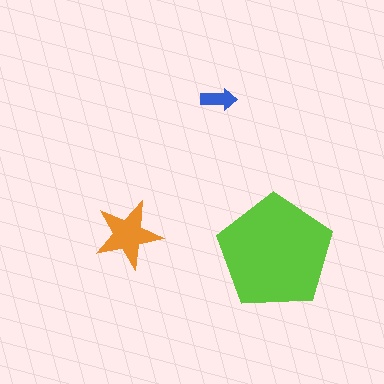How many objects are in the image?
There are 3 objects in the image.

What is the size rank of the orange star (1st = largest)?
2nd.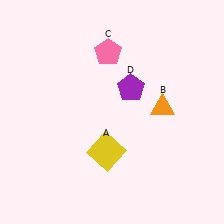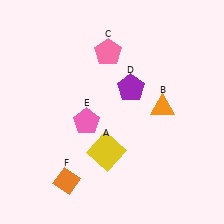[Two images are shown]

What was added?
A pink pentagon (E), an orange diamond (F) were added in Image 2.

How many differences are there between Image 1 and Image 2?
There are 2 differences between the two images.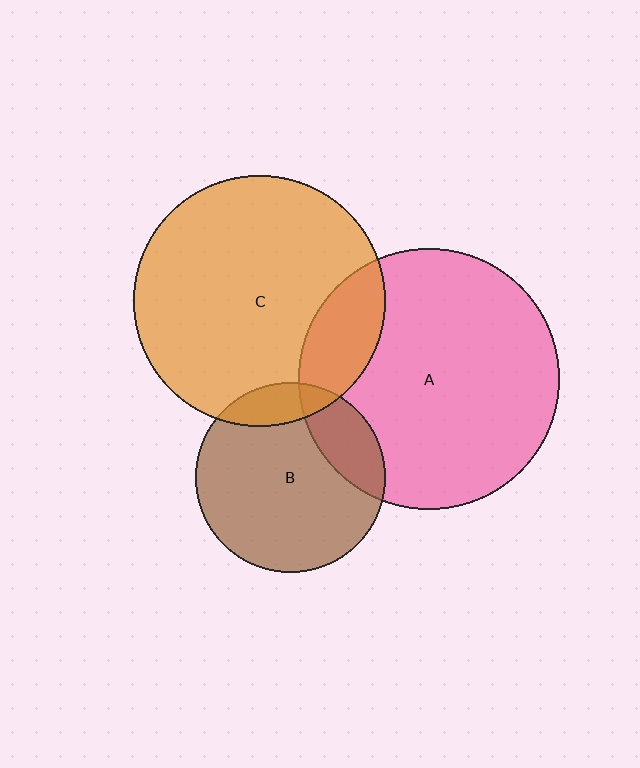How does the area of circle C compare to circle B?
Approximately 1.7 times.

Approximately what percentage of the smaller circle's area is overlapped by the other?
Approximately 15%.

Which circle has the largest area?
Circle A (pink).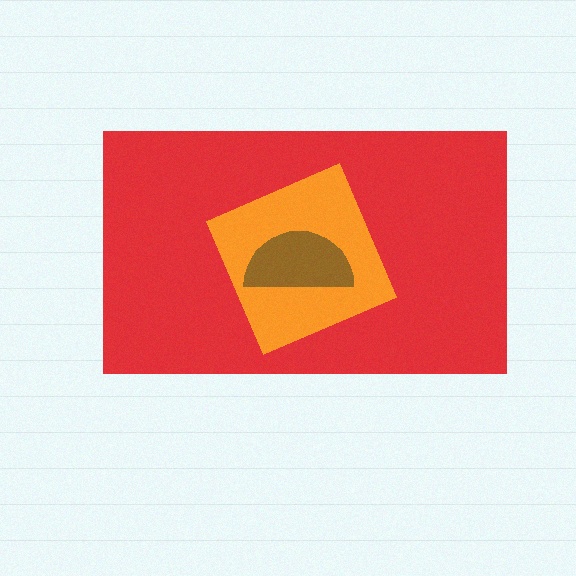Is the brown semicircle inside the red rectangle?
Yes.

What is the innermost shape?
The brown semicircle.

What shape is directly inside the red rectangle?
The orange diamond.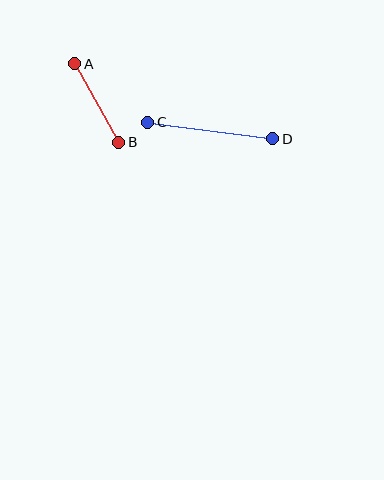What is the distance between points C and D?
The distance is approximately 126 pixels.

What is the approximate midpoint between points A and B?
The midpoint is at approximately (97, 103) pixels.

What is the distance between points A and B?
The distance is approximately 90 pixels.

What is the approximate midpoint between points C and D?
The midpoint is at approximately (210, 131) pixels.